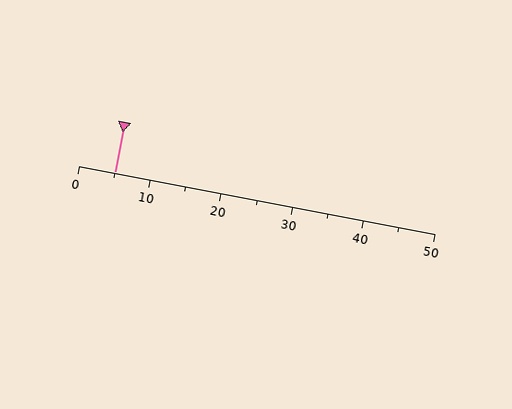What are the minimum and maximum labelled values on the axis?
The axis runs from 0 to 50.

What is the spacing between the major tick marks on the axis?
The major ticks are spaced 10 apart.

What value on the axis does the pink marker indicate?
The marker indicates approximately 5.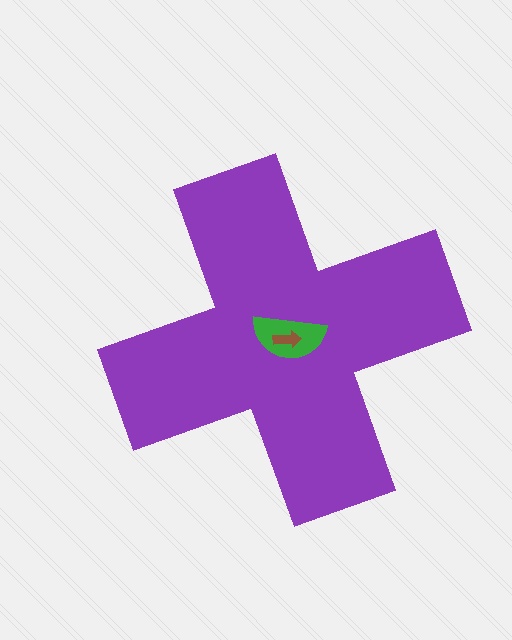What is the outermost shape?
The purple cross.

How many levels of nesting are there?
3.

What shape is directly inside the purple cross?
The green semicircle.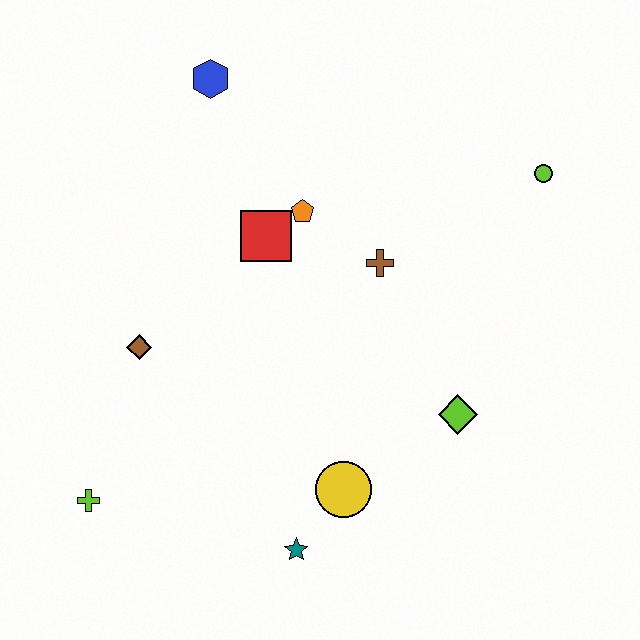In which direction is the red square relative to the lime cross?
The red square is above the lime cross.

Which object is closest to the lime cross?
The brown diamond is closest to the lime cross.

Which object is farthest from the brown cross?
The lime cross is farthest from the brown cross.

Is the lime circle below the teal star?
No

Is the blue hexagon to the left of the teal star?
Yes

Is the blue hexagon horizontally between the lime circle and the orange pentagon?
No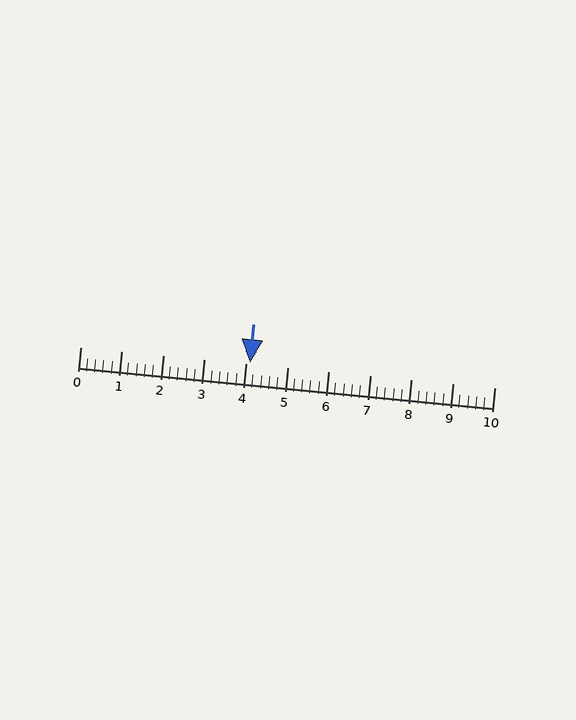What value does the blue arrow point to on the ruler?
The blue arrow points to approximately 4.1.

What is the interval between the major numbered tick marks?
The major tick marks are spaced 1 units apart.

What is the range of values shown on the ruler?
The ruler shows values from 0 to 10.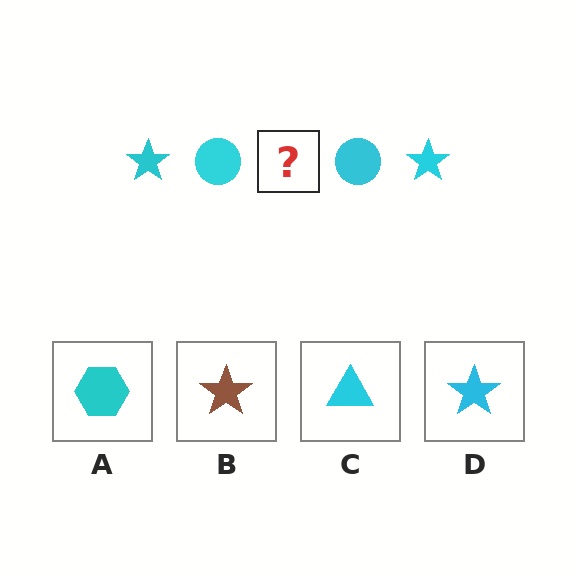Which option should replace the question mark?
Option D.